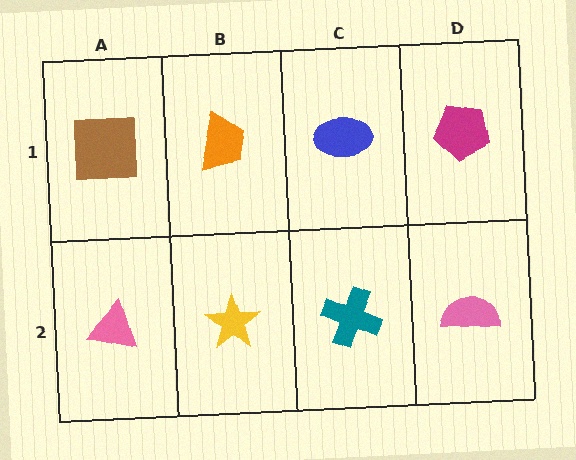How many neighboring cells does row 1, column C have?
3.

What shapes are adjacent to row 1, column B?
A yellow star (row 2, column B), a brown square (row 1, column A), a blue ellipse (row 1, column C).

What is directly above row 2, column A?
A brown square.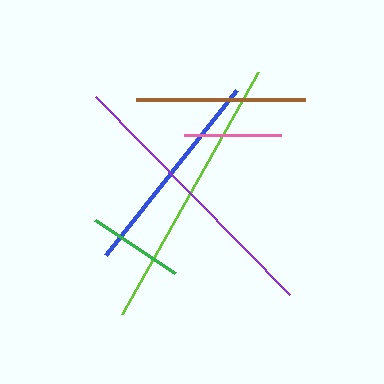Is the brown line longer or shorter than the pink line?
The brown line is longer than the pink line.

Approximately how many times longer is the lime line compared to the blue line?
The lime line is approximately 1.3 times the length of the blue line.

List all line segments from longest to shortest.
From longest to shortest: lime, purple, blue, brown, pink, green.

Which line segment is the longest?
The lime line is the longest at approximately 279 pixels.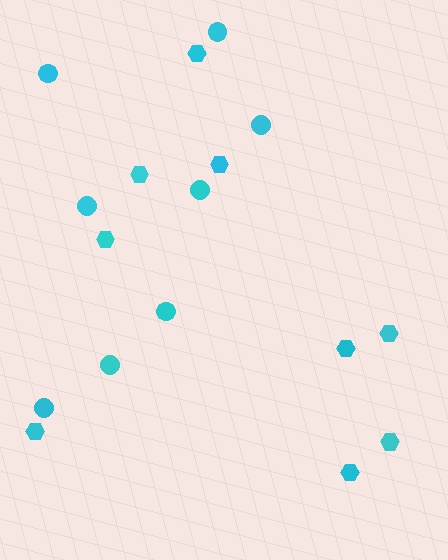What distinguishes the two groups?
There are 2 groups: one group of circles (8) and one group of hexagons (9).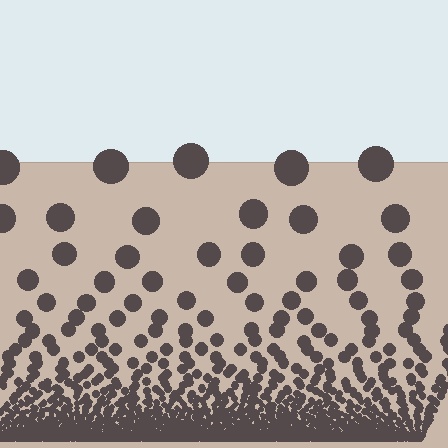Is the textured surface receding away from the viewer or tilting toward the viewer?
The surface appears to tilt toward the viewer. Texture elements get larger and sparser toward the top.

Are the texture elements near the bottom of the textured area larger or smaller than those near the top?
Smaller. The gradient is inverted — elements near the bottom are smaller and denser.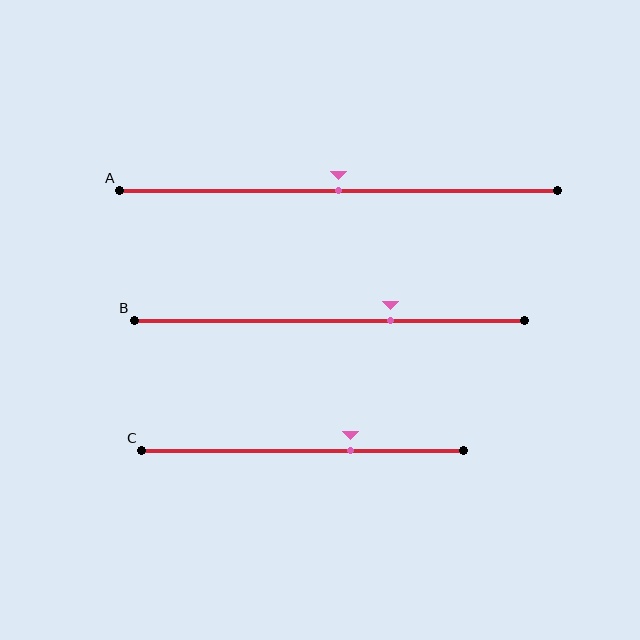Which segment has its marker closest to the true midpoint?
Segment A has its marker closest to the true midpoint.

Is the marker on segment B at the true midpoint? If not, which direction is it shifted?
No, the marker on segment B is shifted to the right by about 16% of the segment length.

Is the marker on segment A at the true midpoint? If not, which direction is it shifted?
Yes, the marker on segment A is at the true midpoint.